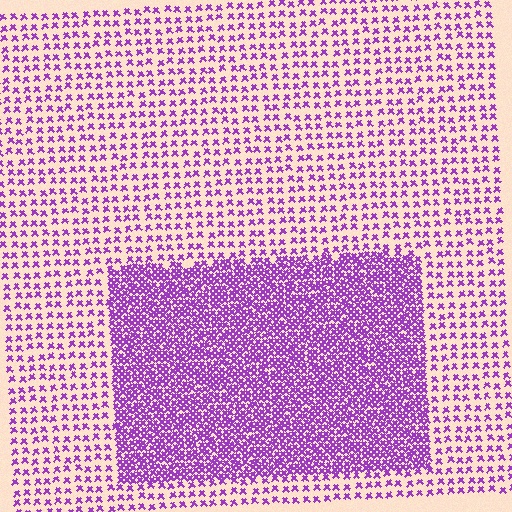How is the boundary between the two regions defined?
The boundary is defined by a change in element density (approximately 2.7x ratio). All elements are the same color, size, and shape.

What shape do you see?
I see a rectangle.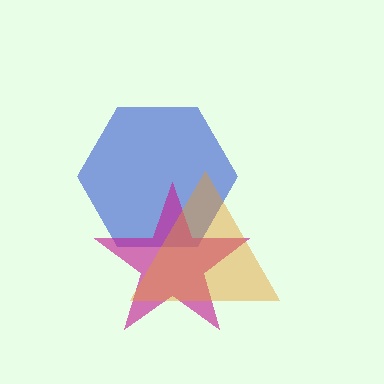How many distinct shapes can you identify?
There are 3 distinct shapes: a blue hexagon, a magenta star, an orange triangle.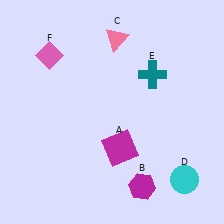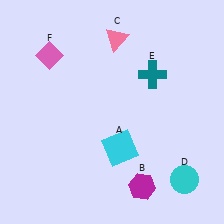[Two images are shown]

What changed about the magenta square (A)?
In Image 1, A is magenta. In Image 2, it changed to cyan.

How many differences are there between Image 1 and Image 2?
There is 1 difference between the two images.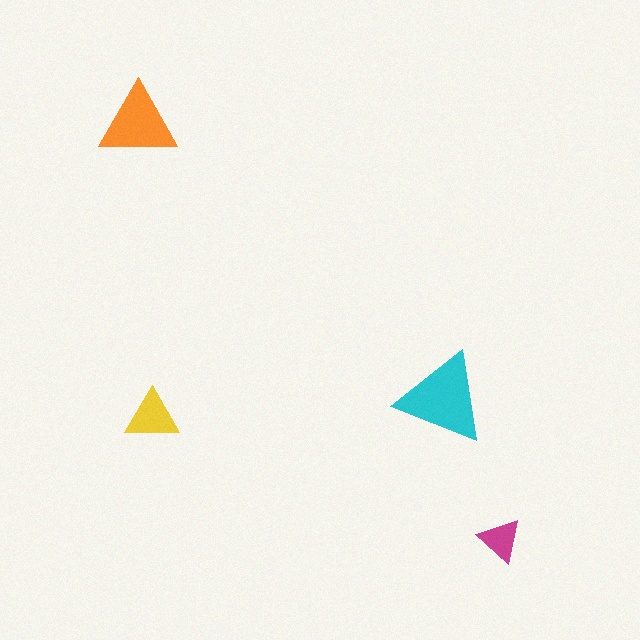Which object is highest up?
The orange triangle is topmost.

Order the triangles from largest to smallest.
the cyan one, the orange one, the yellow one, the magenta one.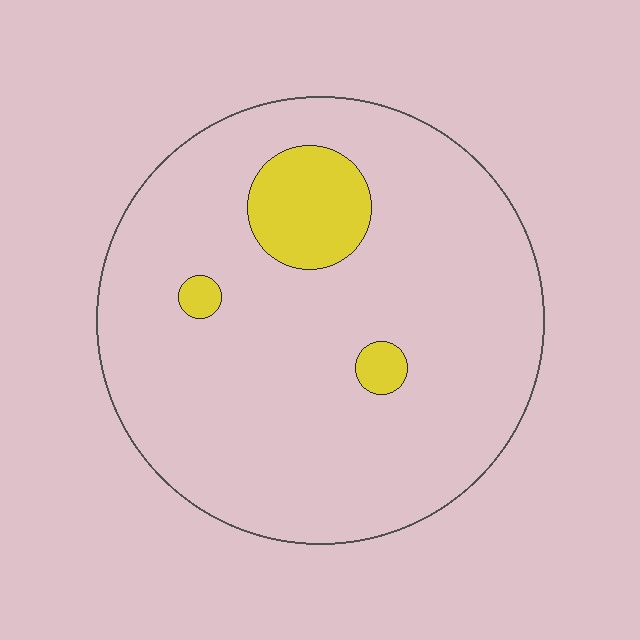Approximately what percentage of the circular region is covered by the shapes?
Approximately 10%.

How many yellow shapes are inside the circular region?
3.